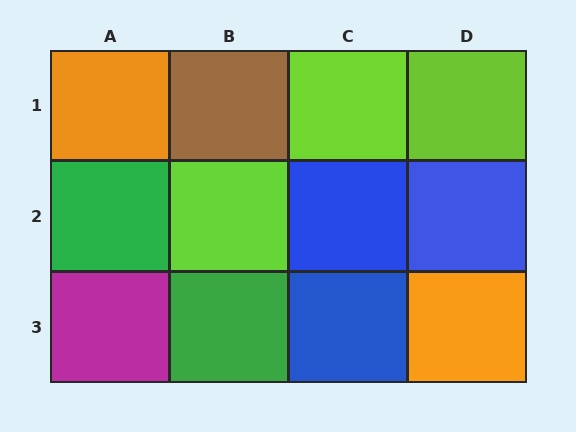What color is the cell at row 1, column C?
Lime.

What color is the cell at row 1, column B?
Brown.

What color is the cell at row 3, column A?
Magenta.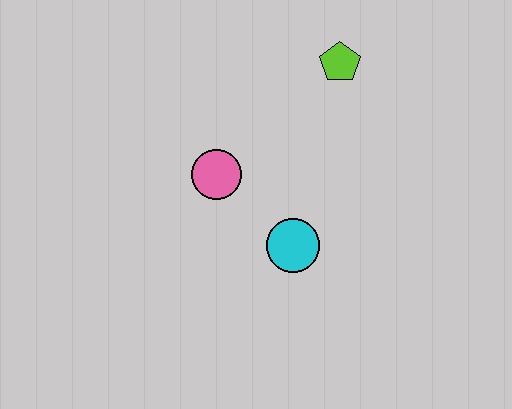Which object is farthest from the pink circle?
The lime pentagon is farthest from the pink circle.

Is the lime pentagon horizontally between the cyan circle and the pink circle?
No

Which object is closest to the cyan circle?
The pink circle is closest to the cyan circle.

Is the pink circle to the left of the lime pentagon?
Yes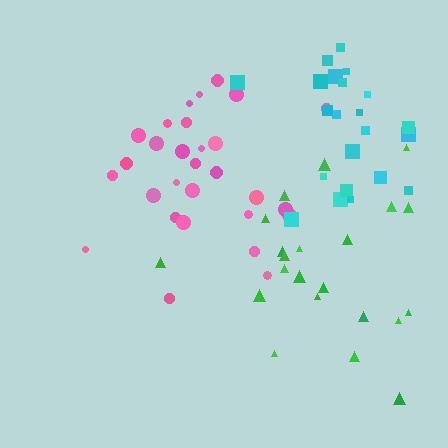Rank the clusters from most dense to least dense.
cyan, pink, green.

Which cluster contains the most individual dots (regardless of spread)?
Pink (29).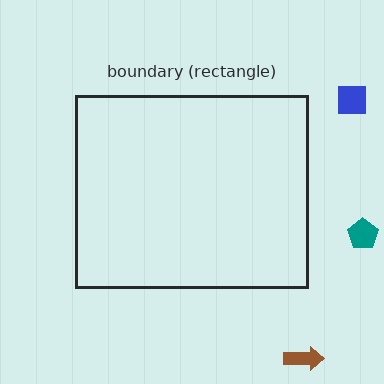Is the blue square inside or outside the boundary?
Outside.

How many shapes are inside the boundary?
0 inside, 3 outside.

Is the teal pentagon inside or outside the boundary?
Outside.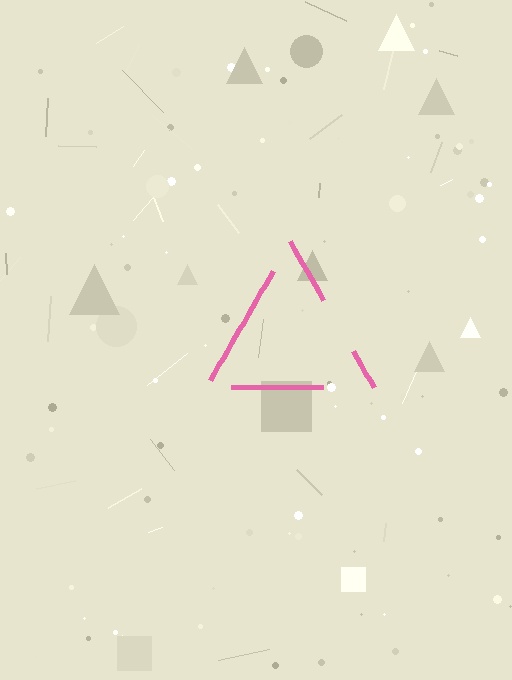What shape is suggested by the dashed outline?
The dashed outline suggests a triangle.